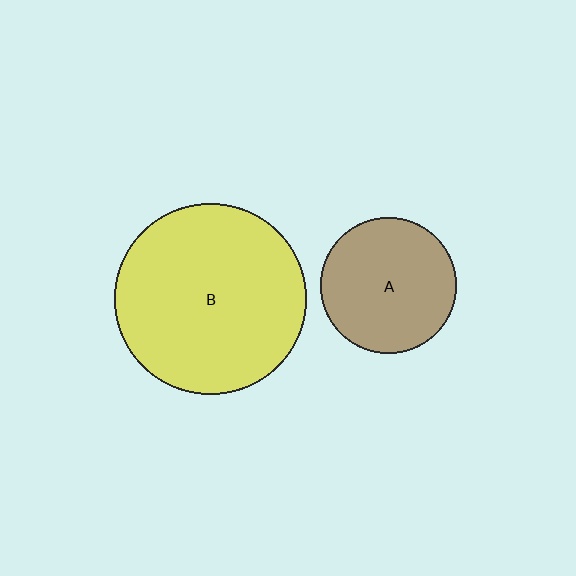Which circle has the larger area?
Circle B (yellow).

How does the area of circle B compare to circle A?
Approximately 2.0 times.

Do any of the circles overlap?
No, none of the circles overlap.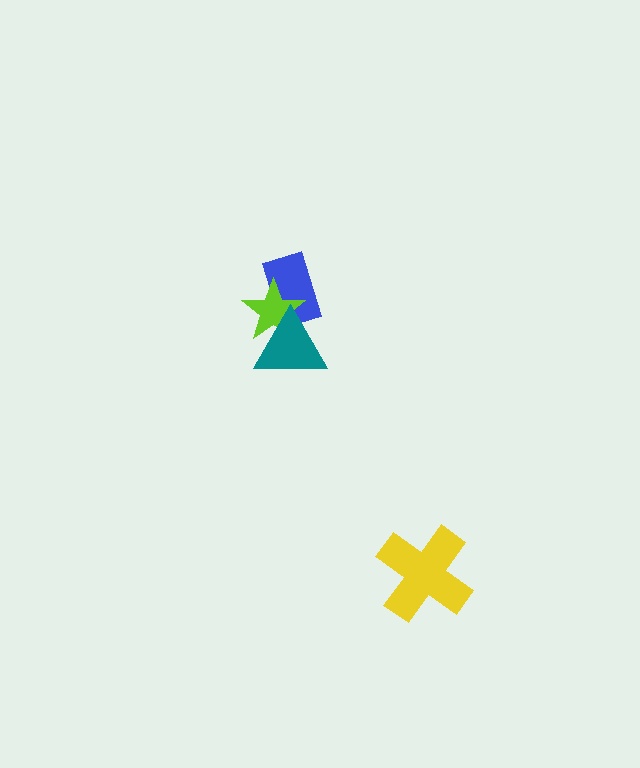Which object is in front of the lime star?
The teal triangle is in front of the lime star.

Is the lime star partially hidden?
Yes, it is partially covered by another shape.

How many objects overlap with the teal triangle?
2 objects overlap with the teal triangle.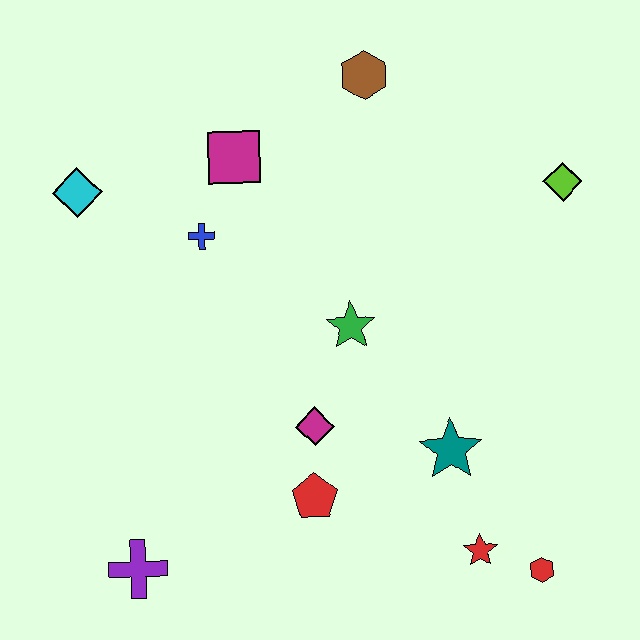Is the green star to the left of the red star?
Yes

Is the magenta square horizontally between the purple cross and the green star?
Yes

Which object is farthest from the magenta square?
The red hexagon is farthest from the magenta square.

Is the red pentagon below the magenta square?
Yes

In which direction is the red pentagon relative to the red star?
The red pentagon is to the left of the red star.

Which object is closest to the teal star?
The red star is closest to the teal star.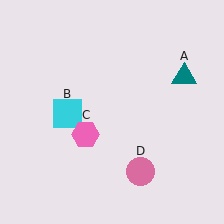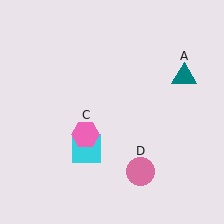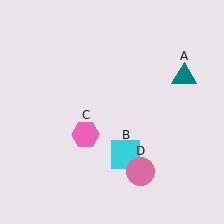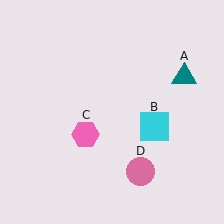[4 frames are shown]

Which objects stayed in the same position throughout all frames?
Teal triangle (object A) and pink hexagon (object C) and pink circle (object D) remained stationary.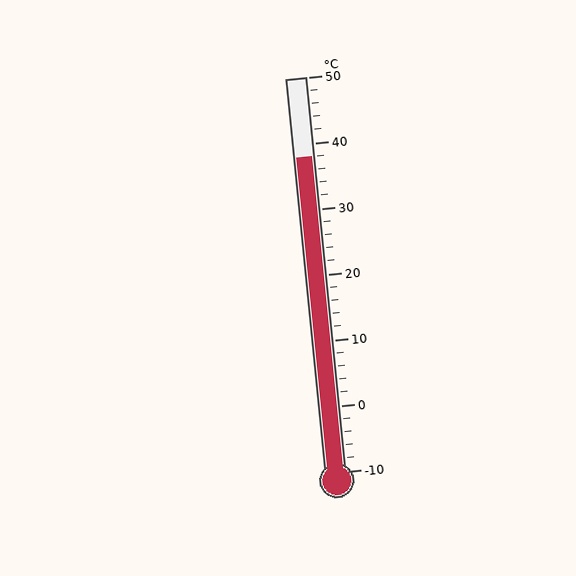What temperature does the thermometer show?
The thermometer shows approximately 38°C.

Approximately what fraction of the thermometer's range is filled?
The thermometer is filled to approximately 80% of its range.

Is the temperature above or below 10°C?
The temperature is above 10°C.